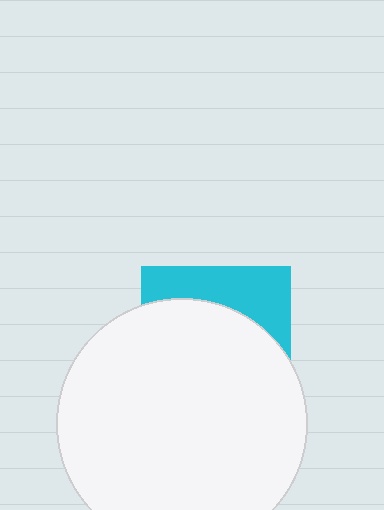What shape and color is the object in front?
The object in front is a white circle.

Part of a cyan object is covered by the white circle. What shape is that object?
It is a square.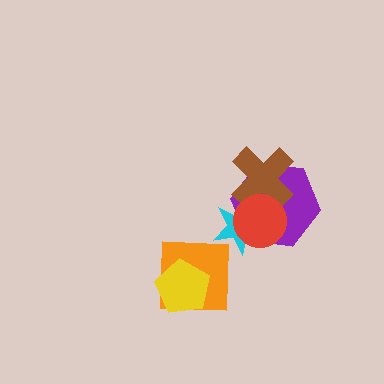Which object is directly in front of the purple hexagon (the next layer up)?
The brown cross is directly in front of the purple hexagon.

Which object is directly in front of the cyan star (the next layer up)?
The purple hexagon is directly in front of the cyan star.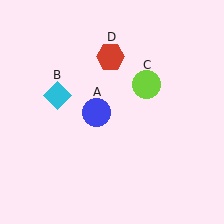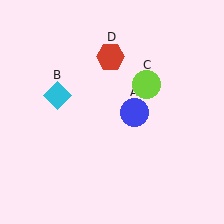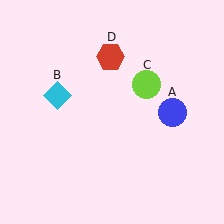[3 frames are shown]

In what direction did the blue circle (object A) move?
The blue circle (object A) moved right.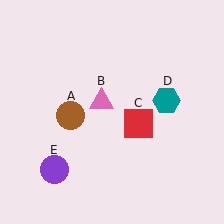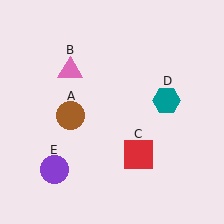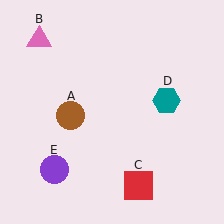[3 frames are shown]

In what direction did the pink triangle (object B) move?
The pink triangle (object B) moved up and to the left.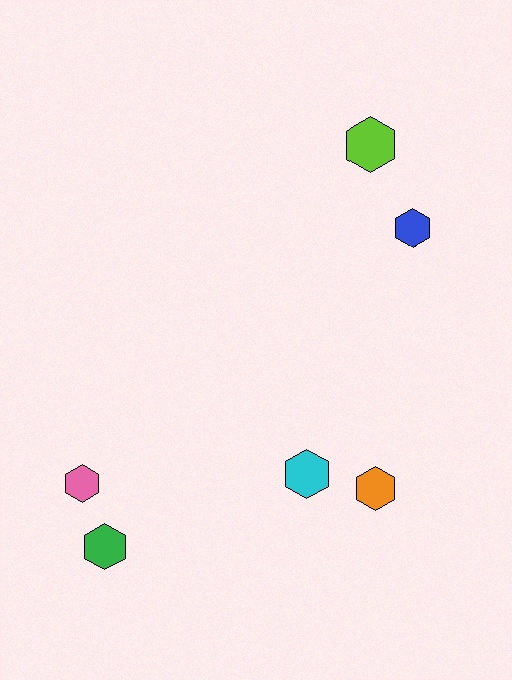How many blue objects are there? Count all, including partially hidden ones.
There is 1 blue object.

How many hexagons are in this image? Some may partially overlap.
There are 6 hexagons.